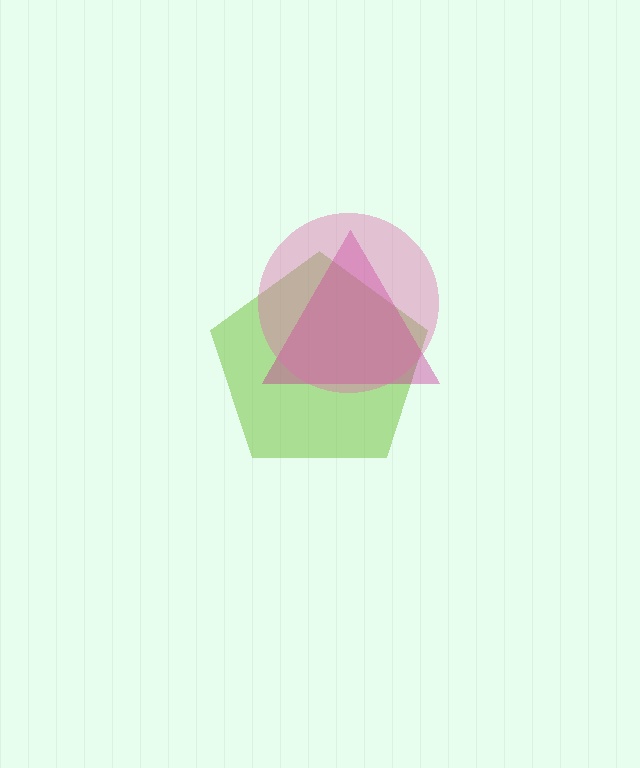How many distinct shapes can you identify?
There are 3 distinct shapes: a lime pentagon, a magenta triangle, a pink circle.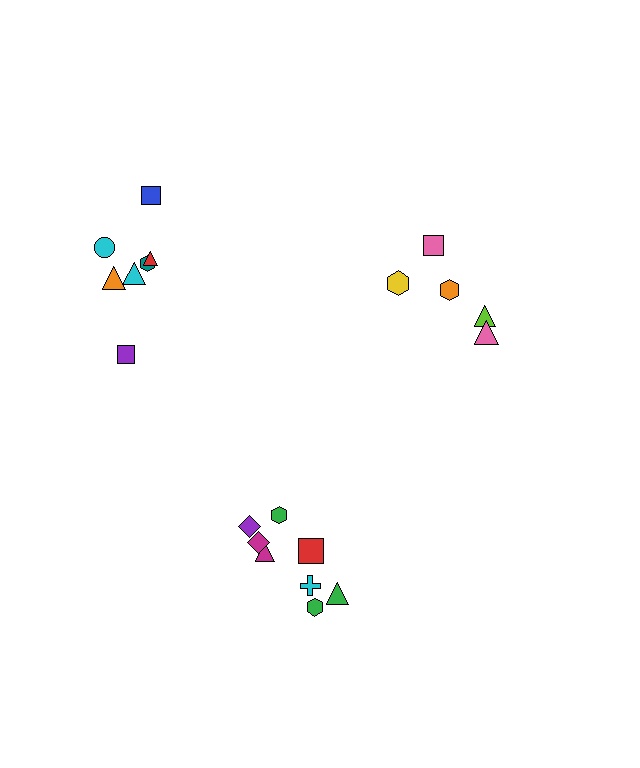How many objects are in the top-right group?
There are 5 objects.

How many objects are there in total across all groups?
There are 20 objects.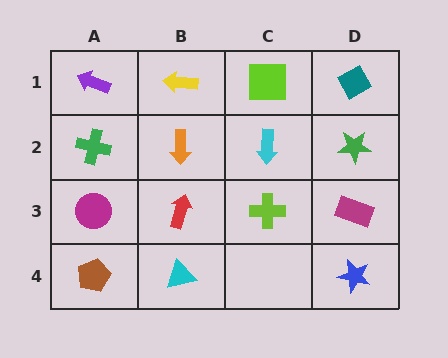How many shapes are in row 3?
4 shapes.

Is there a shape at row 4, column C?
No, that cell is empty.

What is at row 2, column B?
An orange arrow.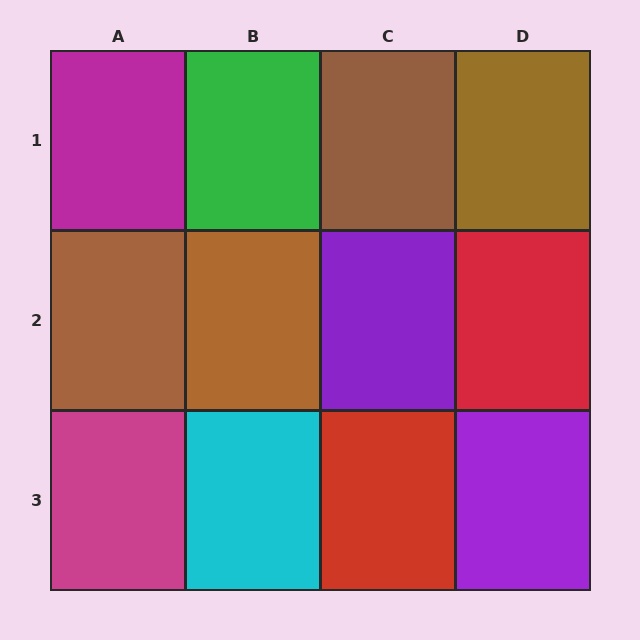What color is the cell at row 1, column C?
Brown.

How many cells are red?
2 cells are red.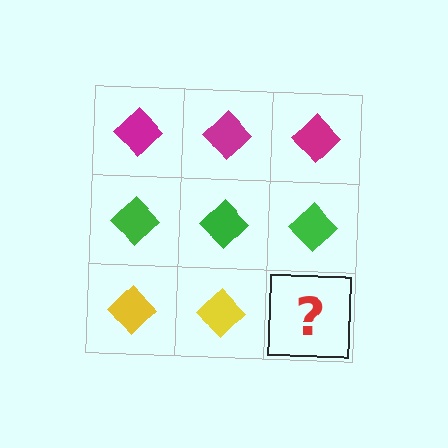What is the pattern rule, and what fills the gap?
The rule is that each row has a consistent color. The gap should be filled with a yellow diamond.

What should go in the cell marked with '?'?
The missing cell should contain a yellow diamond.